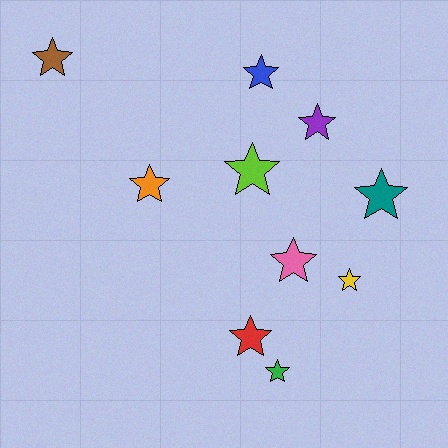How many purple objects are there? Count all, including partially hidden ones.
There is 1 purple object.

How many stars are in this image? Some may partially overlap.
There are 10 stars.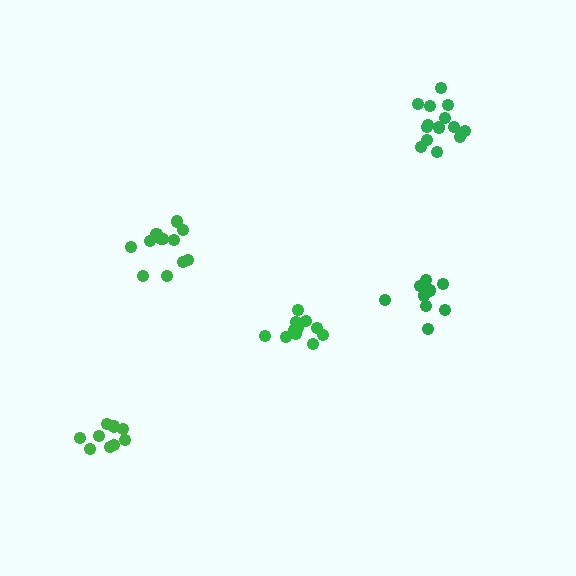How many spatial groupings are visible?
There are 5 spatial groupings.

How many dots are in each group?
Group 1: 9 dots, Group 2: 12 dots, Group 3: 11 dots, Group 4: 9 dots, Group 5: 15 dots (56 total).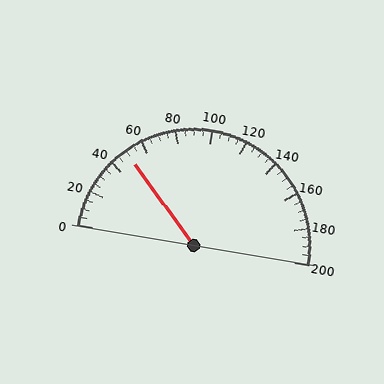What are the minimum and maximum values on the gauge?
The gauge ranges from 0 to 200.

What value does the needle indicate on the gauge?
The needle indicates approximately 50.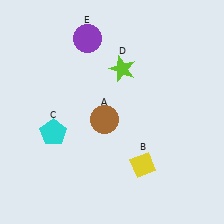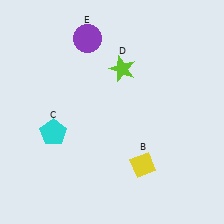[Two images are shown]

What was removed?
The brown circle (A) was removed in Image 2.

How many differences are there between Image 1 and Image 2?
There is 1 difference between the two images.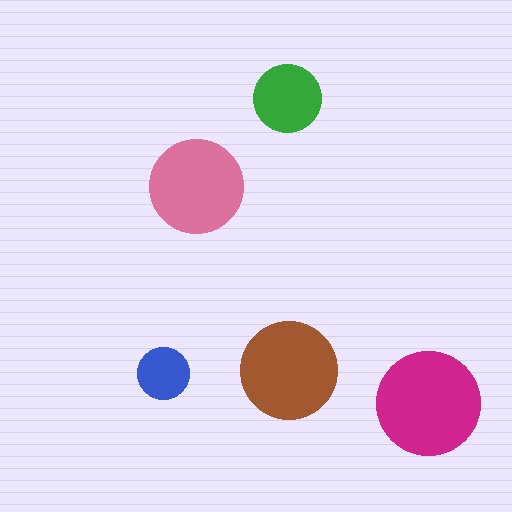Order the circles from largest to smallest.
the magenta one, the brown one, the pink one, the green one, the blue one.